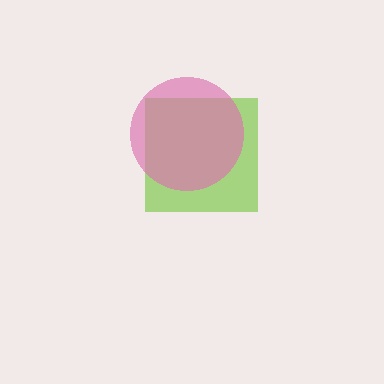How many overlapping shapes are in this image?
There are 2 overlapping shapes in the image.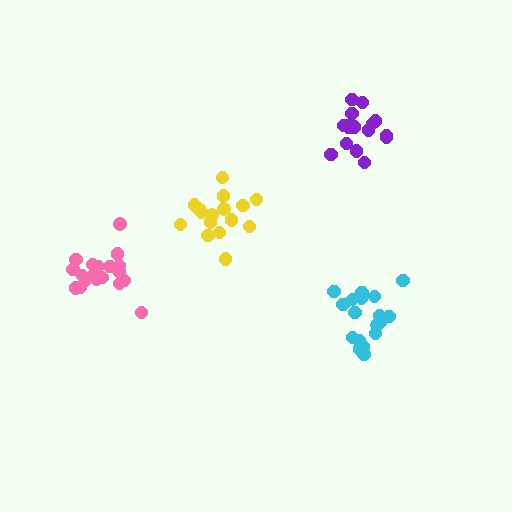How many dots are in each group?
Group 1: 21 dots, Group 2: 16 dots, Group 3: 19 dots, Group 4: 16 dots (72 total).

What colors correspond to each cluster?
The clusters are colored: pink, purple, cyan, yellow.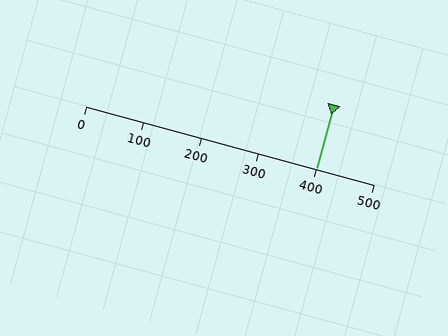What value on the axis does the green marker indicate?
The marker indicates approximately 400.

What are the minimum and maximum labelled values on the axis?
The axis runs from 0 to 500.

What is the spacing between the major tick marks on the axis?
The major ticks are spaced 100 apart.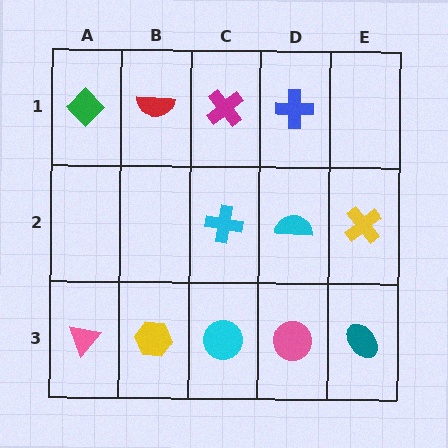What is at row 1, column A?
A green diamond.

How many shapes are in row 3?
5 shapes.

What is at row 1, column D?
A blue cross.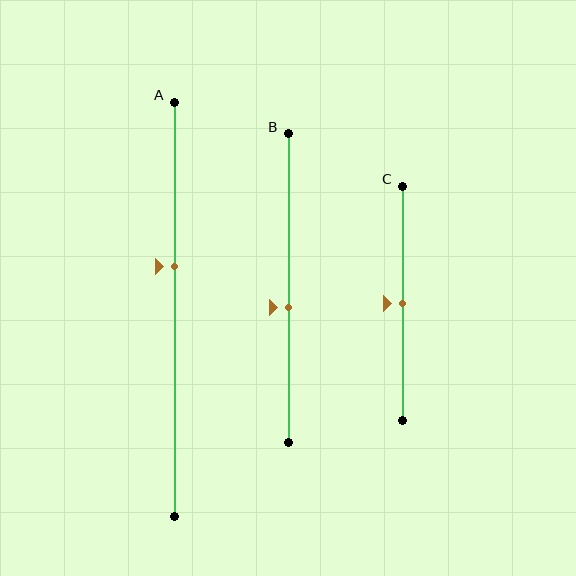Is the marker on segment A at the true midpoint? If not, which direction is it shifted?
No, the marker on segment A is shifted upward by about 10% of the segment length.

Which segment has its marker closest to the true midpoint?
Segment C has its marker closest to the true midpoint.